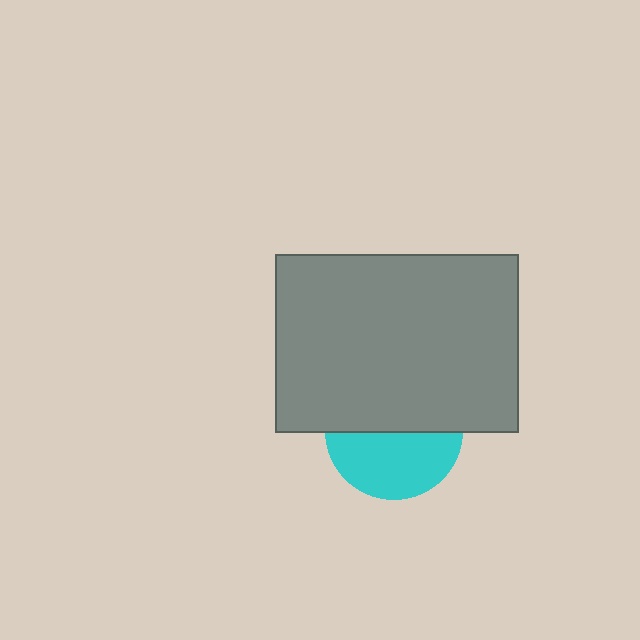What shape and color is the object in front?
The object in front is a gray rectangle.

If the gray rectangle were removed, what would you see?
You would see the complete cyan circle.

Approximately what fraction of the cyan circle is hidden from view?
Roughly 52% of the cyan circle is hidden behind the gray rectangle.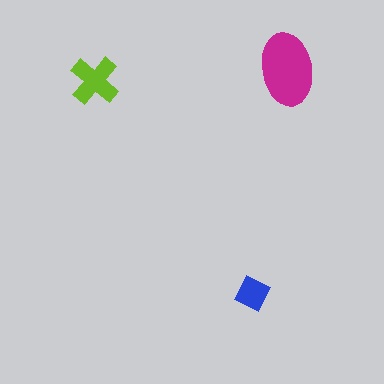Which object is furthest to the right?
The magenta ellipse is rightmost.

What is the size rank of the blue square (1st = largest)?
3rd.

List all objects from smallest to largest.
The blue square, the lime cross, the magenta ellipse.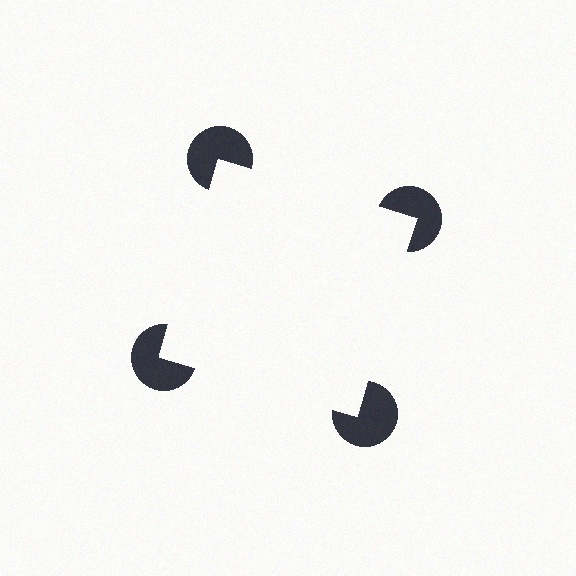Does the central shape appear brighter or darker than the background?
It typically appears slightly brighter than the background, even though no actual brightness change is drawn.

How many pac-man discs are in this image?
There are 4 — one at each vertex of the illusory square.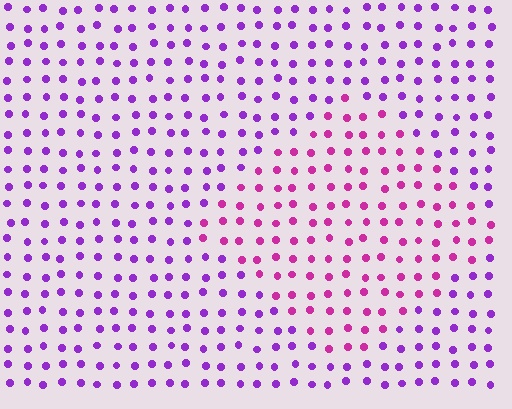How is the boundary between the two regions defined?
The boundary is defined purely by a slight shift in hue (about 37 degrees). Spacing, size, and orientation are identical on both sides.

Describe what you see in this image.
The image is filled with small purple elements in a uniform arrangement. A diamond-shaped region is visible where the elements are tinted to a slightly different hue, forming a subtle color boundary.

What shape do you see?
I see a diamond.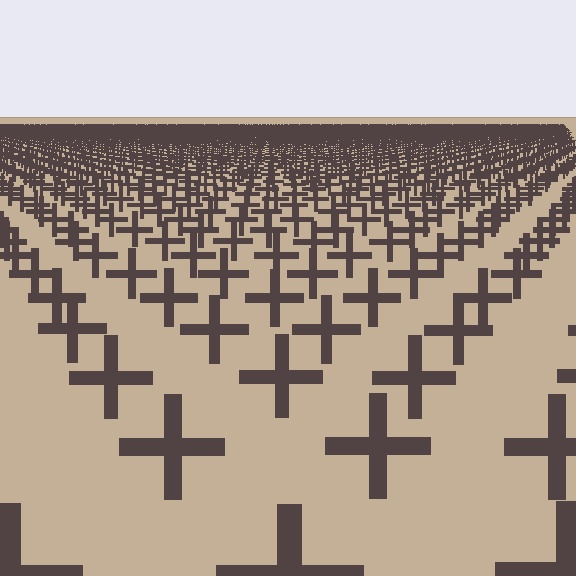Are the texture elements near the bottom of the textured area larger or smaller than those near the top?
Larger. Near the bottom, elements are closer to the viewer and appear at a bigger on-screen size.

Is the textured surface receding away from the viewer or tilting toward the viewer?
The surface is receding away from the viewer. Texture elements get smaller and denser toward the top.